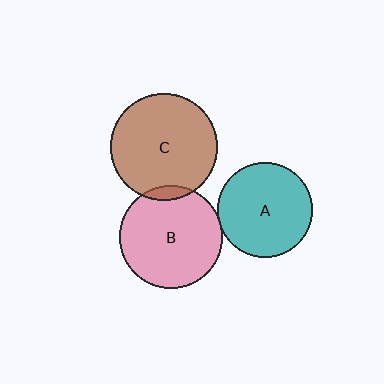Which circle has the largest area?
Circle C (brown).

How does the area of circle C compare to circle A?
Approximately 1.3 times.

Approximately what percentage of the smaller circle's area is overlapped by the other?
Approximately 5%.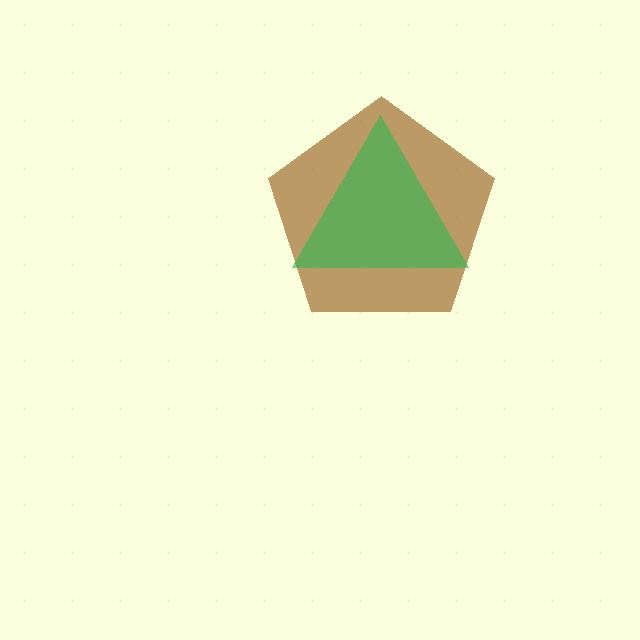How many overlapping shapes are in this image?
There are 2 overlapping shapes in the image.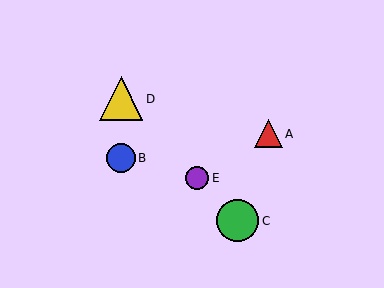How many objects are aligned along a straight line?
3 objects (C, D, E) are aligned along a straight line.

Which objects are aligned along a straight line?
Objects C, D, E are aligned along a straight line.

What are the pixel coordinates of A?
Object A is at (268, 134).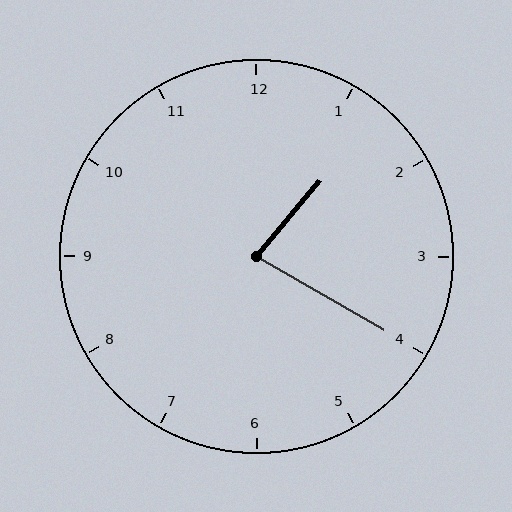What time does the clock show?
1:20.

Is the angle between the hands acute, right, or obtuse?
It is acute.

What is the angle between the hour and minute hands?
Approximately 80 degrees.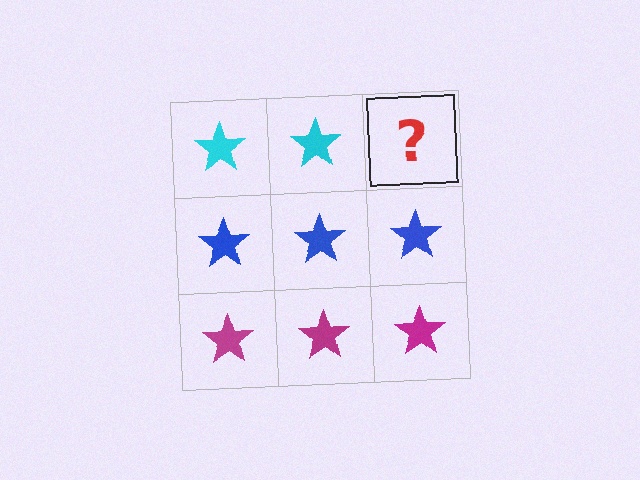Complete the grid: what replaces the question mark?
The question mark should be replaced with a cyan star.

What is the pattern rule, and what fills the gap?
The rule is that each row has a consistent color. The gap should be filled with a cyan star.